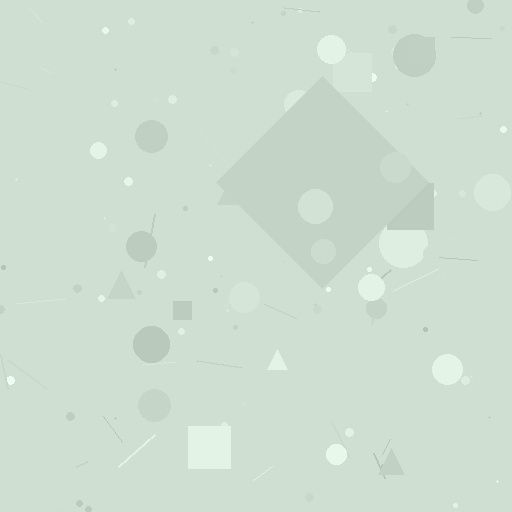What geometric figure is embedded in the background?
A diamond is embedded in the background.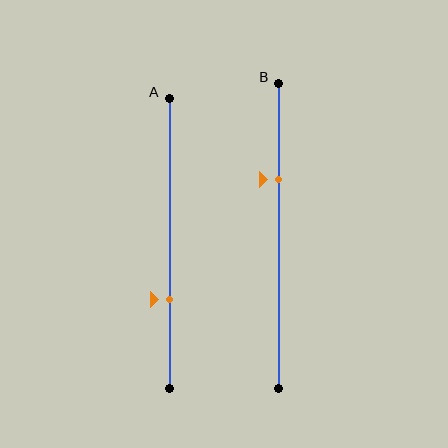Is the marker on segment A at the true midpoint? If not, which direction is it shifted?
No, the marker on segment A is shifted downward by about 19% of the segment length.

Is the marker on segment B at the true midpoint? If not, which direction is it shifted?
No, the marker on segment B is shifted upward by about 19% of the segment length.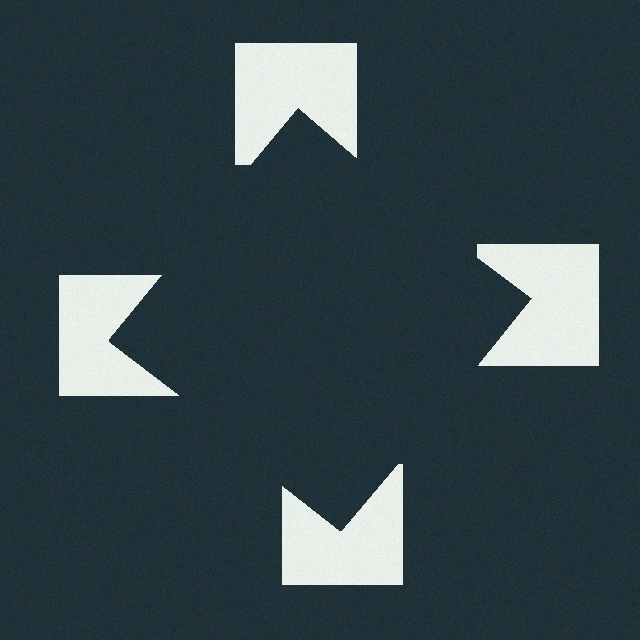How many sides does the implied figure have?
4 sides.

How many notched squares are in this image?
There are 4 — one at each vertex of the illusory square.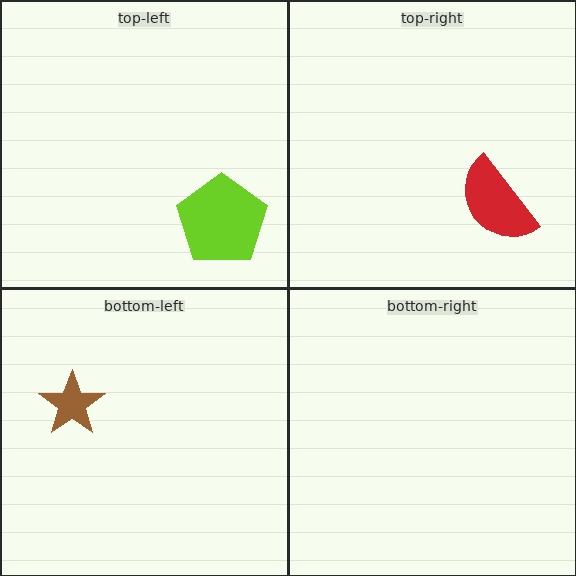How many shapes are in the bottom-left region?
1.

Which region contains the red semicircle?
The top-right region.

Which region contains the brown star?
The bottom-left region.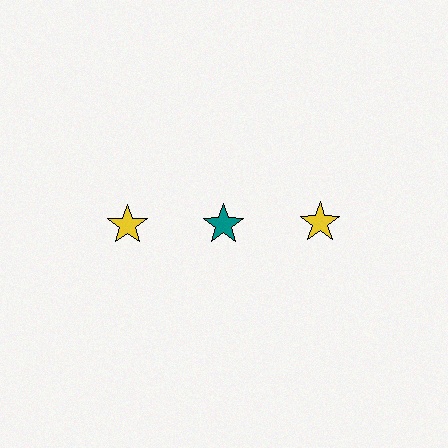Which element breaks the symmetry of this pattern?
The teal star in the top row, second from left column breaks the symmetry. All other shapes are yellow stars.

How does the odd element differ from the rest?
It has a different color: teal instead of yellow.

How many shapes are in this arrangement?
There are 3 shapes arranged in a grid pattern.